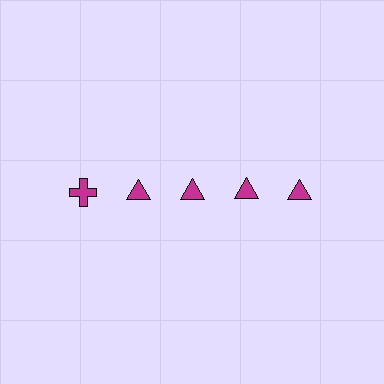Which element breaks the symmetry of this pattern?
The magenta cross in the top row, leftmost column breaks the symmetry. All other shapes are magenta triangles.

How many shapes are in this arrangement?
There are 5 shapes arranged in a grid pattern.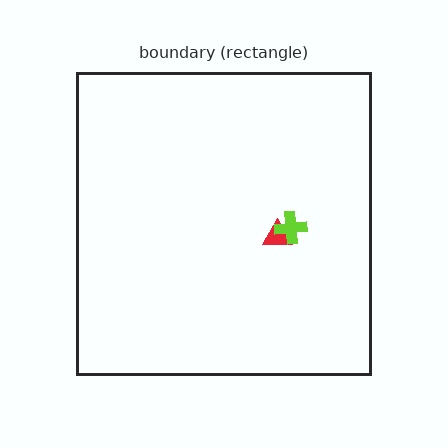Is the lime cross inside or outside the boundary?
Inside.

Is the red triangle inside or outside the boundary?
Inside.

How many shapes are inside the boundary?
2 inside, 0 outside.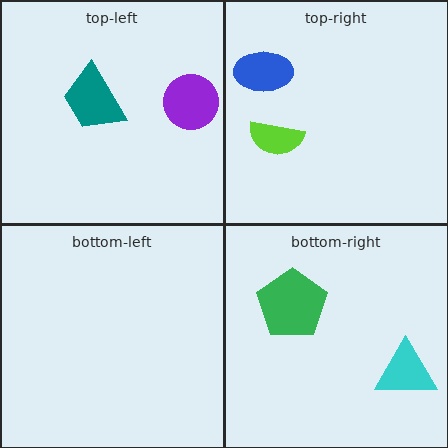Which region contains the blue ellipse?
The top-right region.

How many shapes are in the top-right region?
2.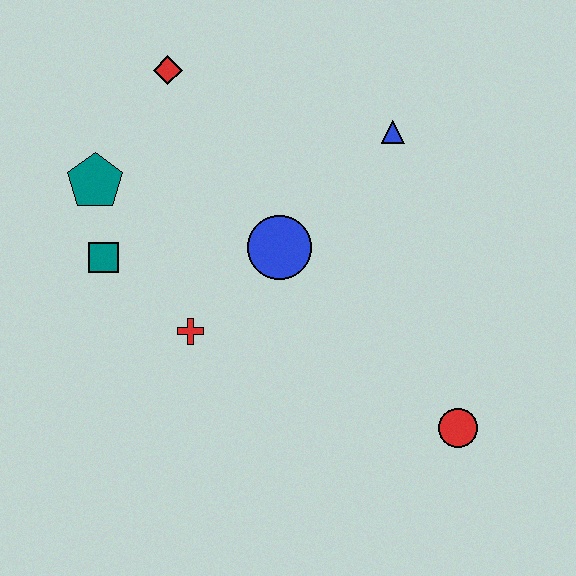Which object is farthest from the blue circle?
The red circle is farthest from the blue circle.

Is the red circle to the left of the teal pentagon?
No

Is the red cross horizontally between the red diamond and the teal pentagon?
No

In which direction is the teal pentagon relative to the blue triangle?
The teal pentagon is to the left of the blue triangle.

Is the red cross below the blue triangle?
Yes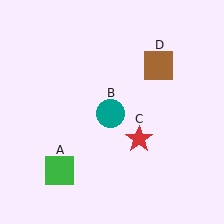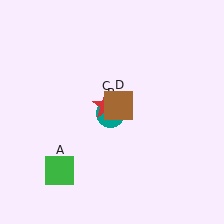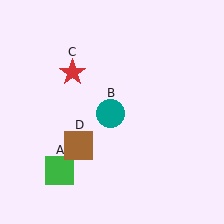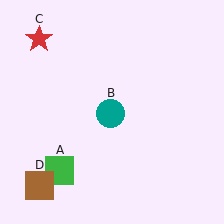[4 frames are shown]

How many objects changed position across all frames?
2 objects changed position: red star (object C), brown square (object D).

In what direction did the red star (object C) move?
The red star (object C) moved up and to the left.